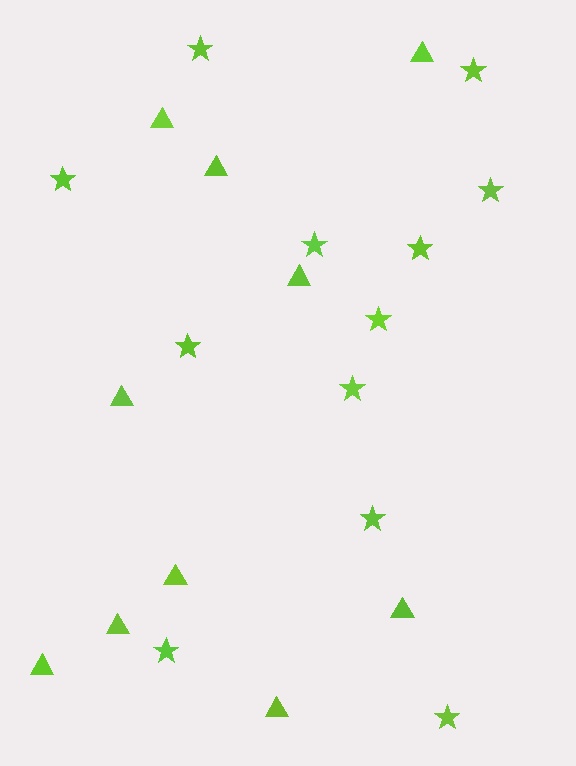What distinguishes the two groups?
There are 2 groups: one group of stars (12) and one group of triangles (10).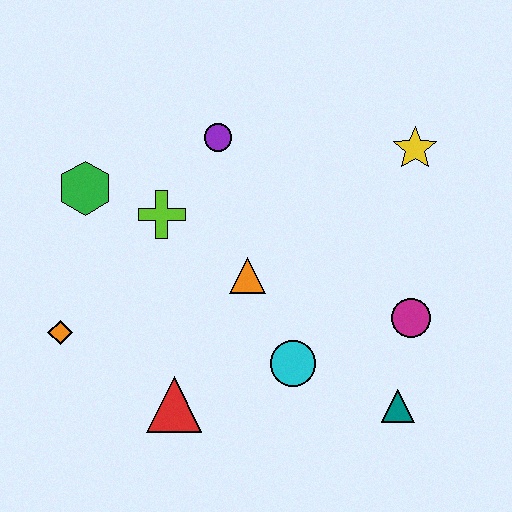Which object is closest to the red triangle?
The cyan circle is closest to the red triangle.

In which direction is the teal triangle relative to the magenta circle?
The teal triangle is below the magenta circle.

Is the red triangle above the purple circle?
No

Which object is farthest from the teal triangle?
The green hexagon is farthest from the teal triangle.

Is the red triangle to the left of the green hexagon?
No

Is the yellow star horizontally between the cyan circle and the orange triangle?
No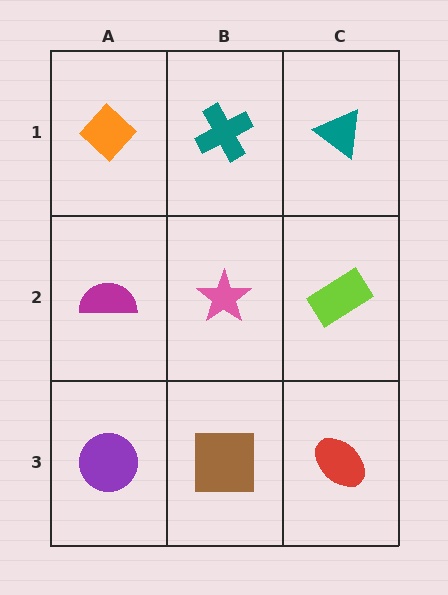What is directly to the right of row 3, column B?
A red ellipse.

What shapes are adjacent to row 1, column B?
A pink star (row 2, column B), an orange diamond (row 1, column A), a teal triangle (row 1, column C).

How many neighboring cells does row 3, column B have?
3.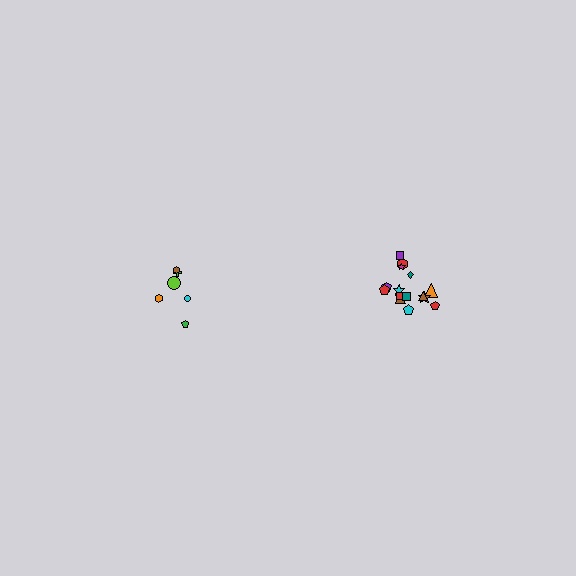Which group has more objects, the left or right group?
The right group.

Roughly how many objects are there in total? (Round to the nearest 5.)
Roughly 20 objects in total.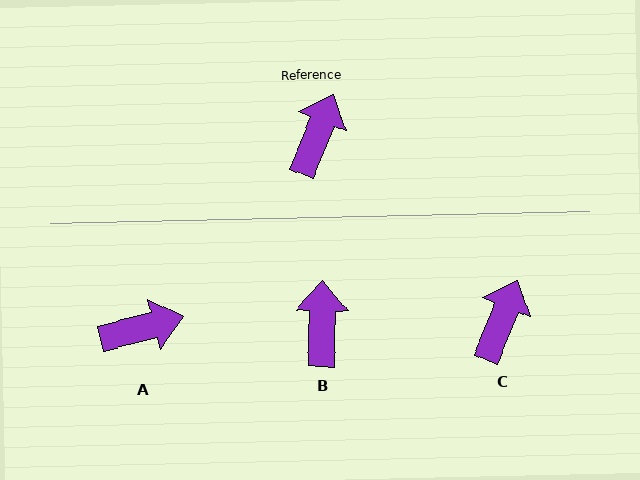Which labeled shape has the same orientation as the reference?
C.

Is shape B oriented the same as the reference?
No, it is off by about 21 degrees.